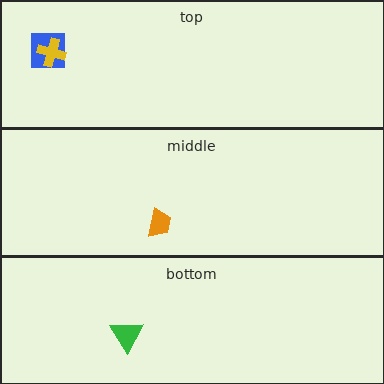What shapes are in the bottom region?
The green triangle.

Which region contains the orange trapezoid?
The middle region.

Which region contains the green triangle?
The bottom region.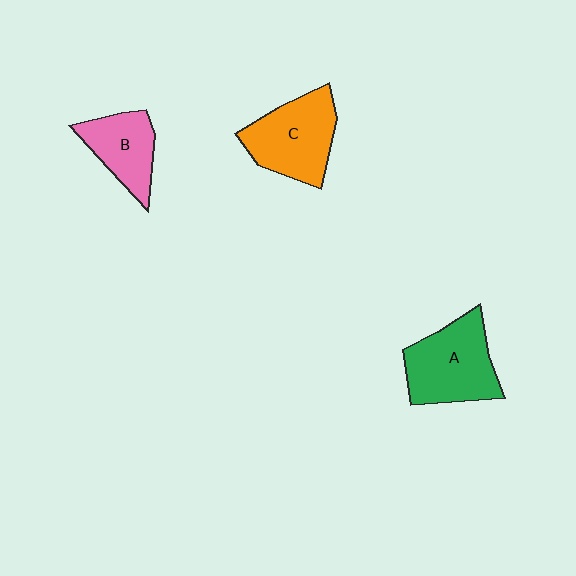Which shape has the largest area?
Shape A (green).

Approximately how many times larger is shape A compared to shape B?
Approximately 1.4 times.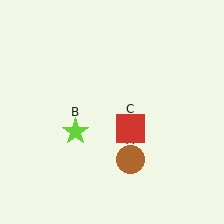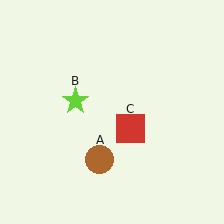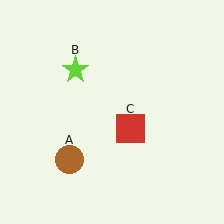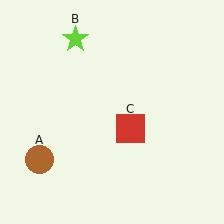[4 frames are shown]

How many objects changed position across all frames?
2 objects changed position: brown circle (object A), lime star (object B).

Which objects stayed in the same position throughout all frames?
Red square (object C) remained stationary.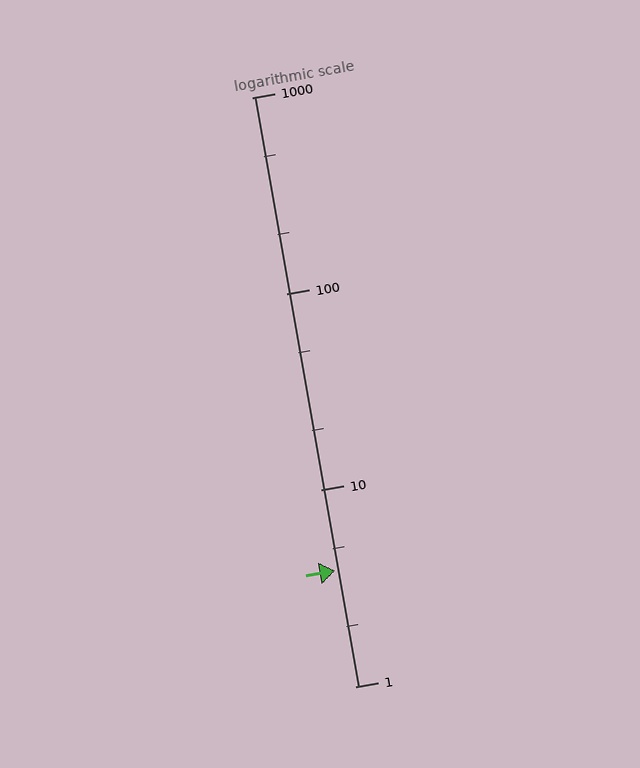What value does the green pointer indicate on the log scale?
The pointer indicates approximately 3.9.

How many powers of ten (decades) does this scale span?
The scale spans 3 decades, from 1 to 1000.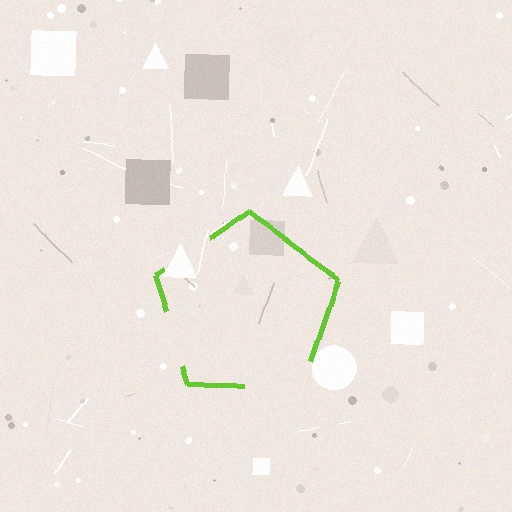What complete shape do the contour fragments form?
The contour fragments form a pentagon.